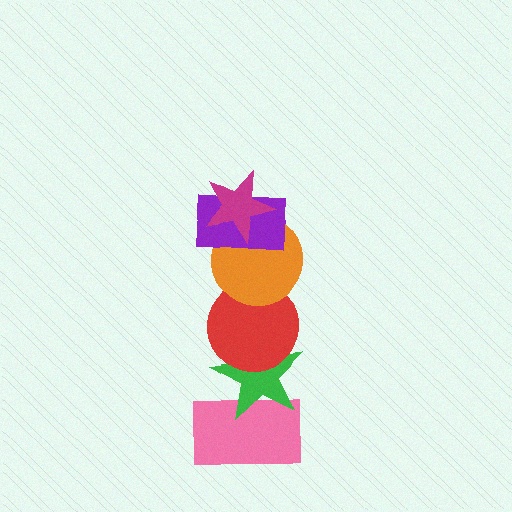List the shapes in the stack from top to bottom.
From top to bottom: the magenta star, the purple rectangle, the orange circle, the red circle, the green star, the pink rectangle.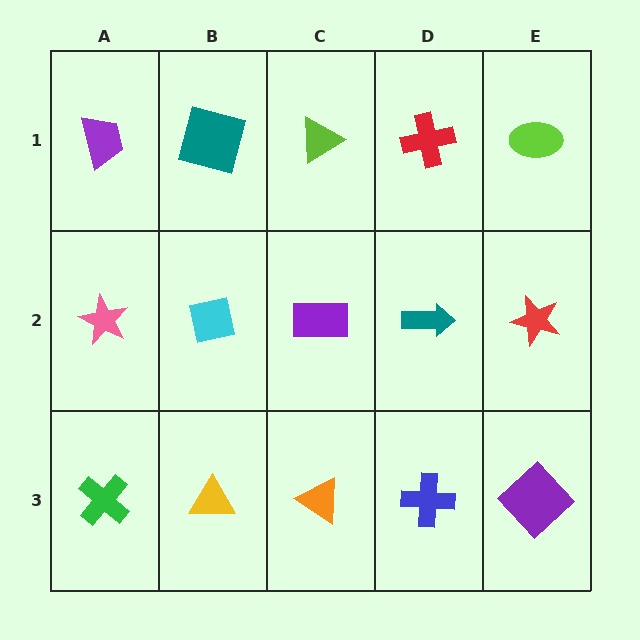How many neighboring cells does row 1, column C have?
3.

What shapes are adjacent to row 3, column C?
A purple rectangle (row 2, column C), a yellow triangle (row 3, column B), a blue cross (row 3, column D).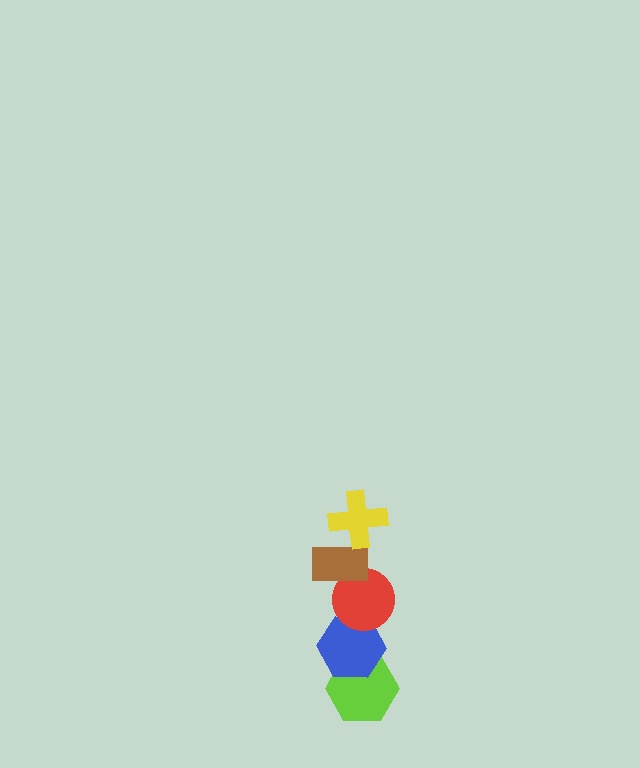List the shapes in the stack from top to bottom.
From top to bottom: the yellow cross, the brown rectangle, the red circle, the blue hexagon, the lime hexagon.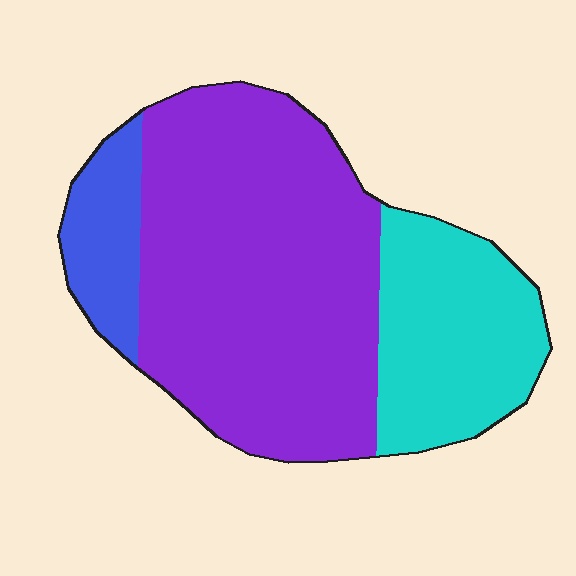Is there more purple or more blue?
Purple.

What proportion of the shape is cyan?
Cyan covers around 25% of the shape.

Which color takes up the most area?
Purple, at roughly 60%.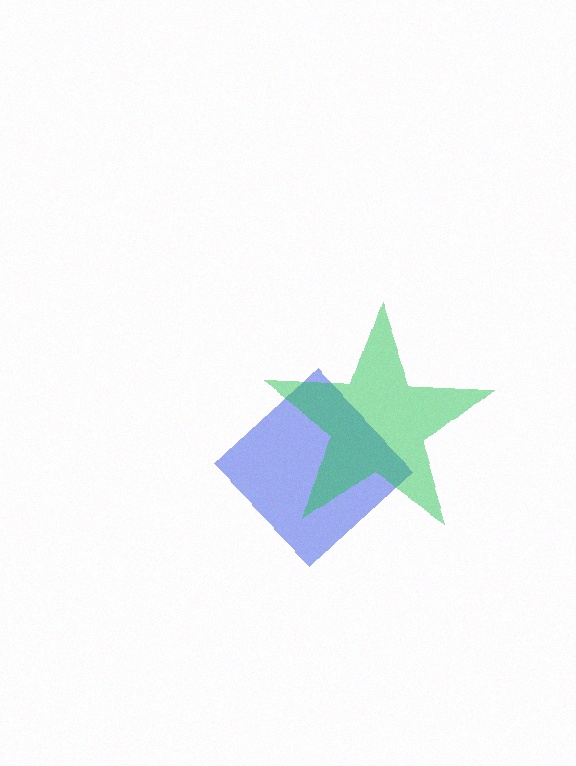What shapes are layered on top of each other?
The layered shapes are: a blue diamond, a green star.